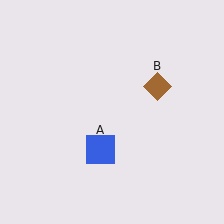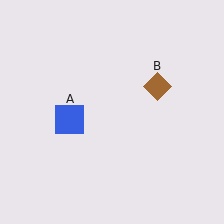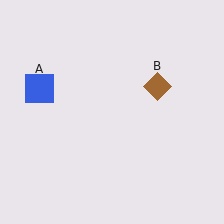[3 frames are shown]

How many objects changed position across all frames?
1 object changed position: blue square (object A).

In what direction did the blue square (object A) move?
The blue square (object A) moved up and to the left.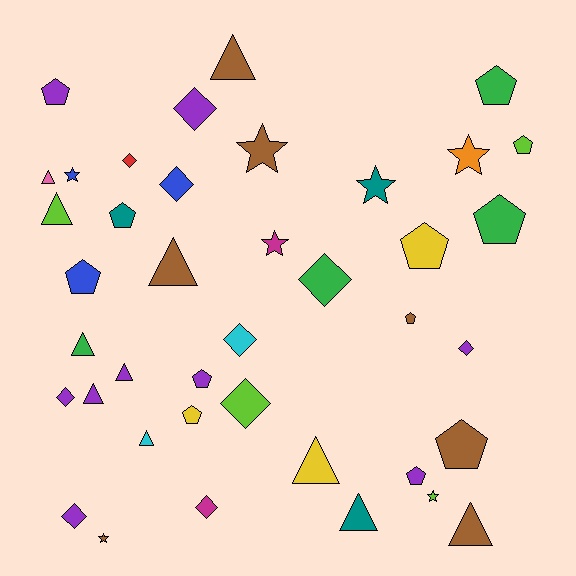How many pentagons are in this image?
There are 12 pentagons.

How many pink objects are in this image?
There is 1 pink object.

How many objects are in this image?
There are 40 objects.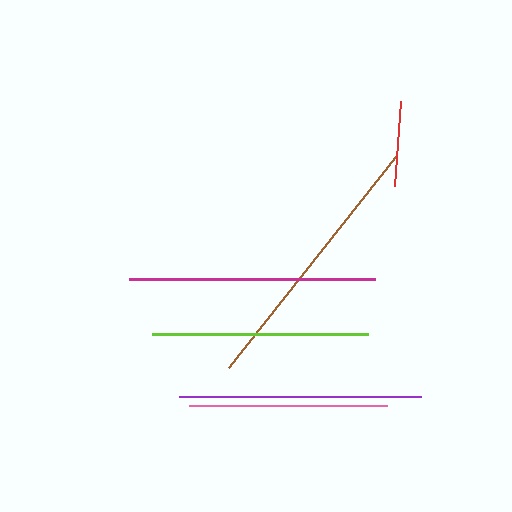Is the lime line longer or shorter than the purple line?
The purple line is longer than the lime line.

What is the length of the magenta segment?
The magenta segment is approximately 246 pixels long.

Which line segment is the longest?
The brown line is the longest at approximately 269 pixels.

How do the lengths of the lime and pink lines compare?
The lime and pink lines are approximately the same length.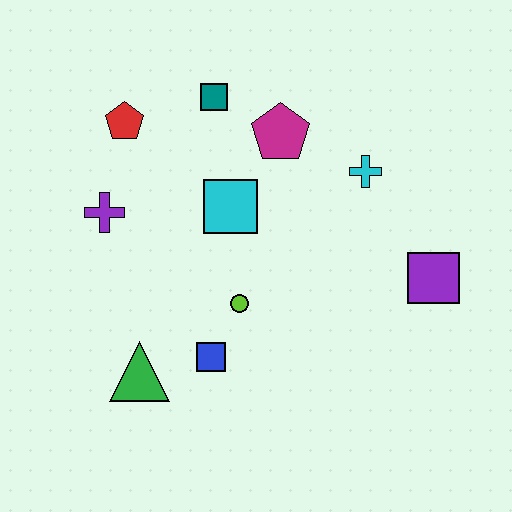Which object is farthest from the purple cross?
The purple square is farthest from the purple cross.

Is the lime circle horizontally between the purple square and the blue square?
Yes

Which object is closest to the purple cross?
The red pentagon is closest to the purple cross.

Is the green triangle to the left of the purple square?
Yes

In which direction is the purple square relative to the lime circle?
The purple square is to the right of the lime circle.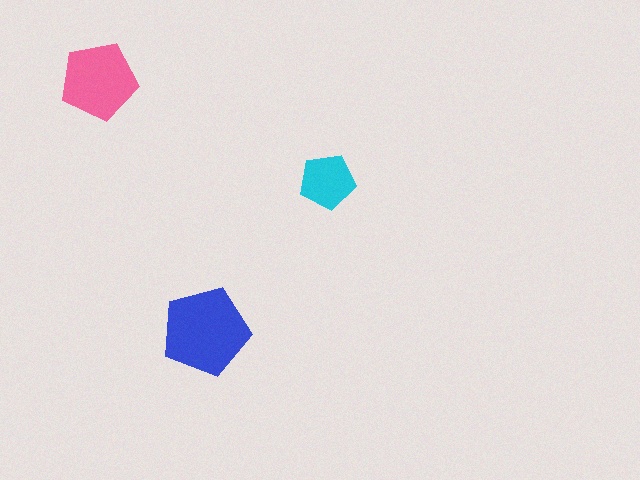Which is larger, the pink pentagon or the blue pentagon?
The blue one.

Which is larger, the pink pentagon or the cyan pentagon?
The pink one.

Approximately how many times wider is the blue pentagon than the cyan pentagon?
About 1.5 times wider.